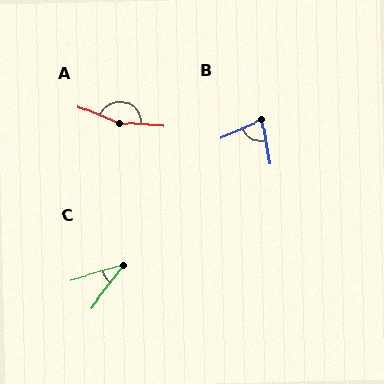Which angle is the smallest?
C, at approximately 36 degrees.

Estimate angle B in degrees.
Approximately 77 degrees.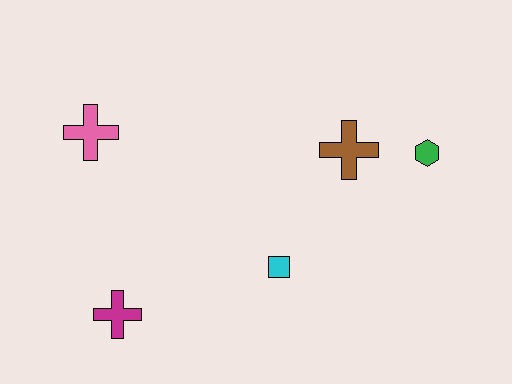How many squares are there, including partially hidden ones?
There is 1 square.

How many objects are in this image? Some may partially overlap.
There are 5 objects.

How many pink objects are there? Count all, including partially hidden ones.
There is 1 pink object.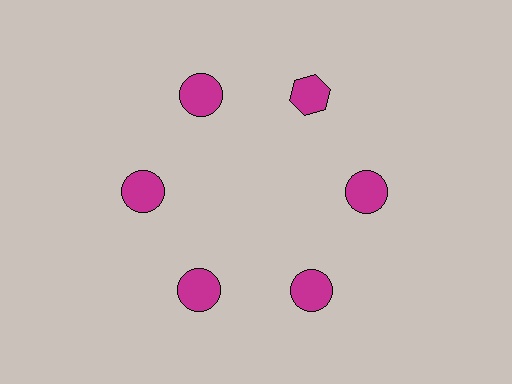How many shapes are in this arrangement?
There are 6 shapes arranged in a ring pattern.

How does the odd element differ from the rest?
It has a different shape: hexagon instead of circle.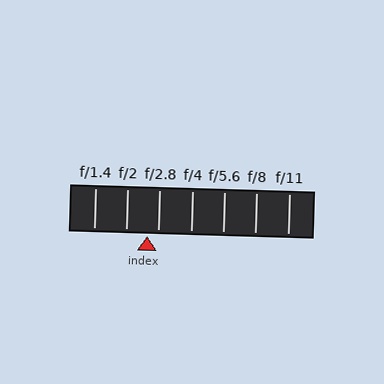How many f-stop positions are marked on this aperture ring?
There are 7 f-stop positions marked.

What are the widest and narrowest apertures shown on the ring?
The widest aperture shown is f/1.4 and the narrowest is f/11.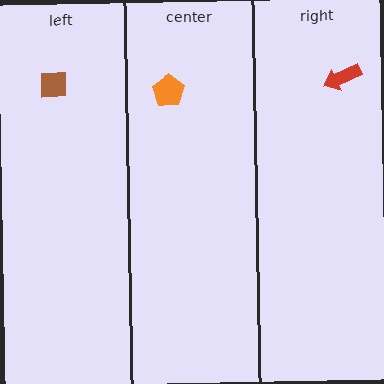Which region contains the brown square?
The left region.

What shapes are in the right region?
The red arrow.